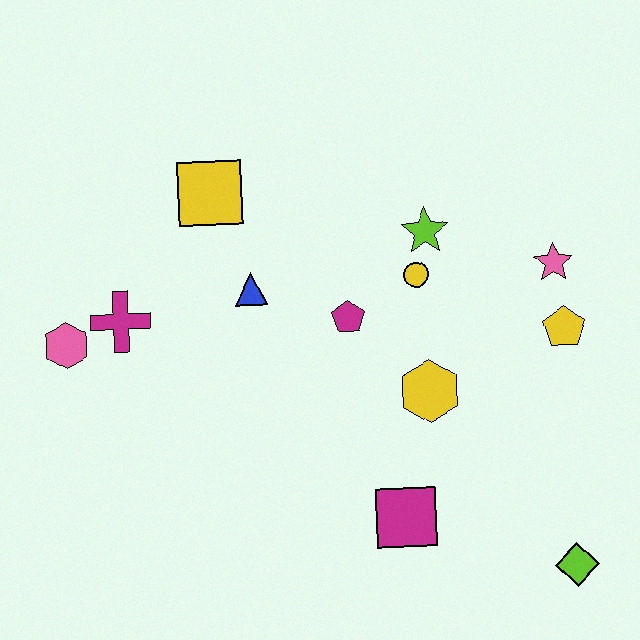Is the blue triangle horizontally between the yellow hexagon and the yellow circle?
No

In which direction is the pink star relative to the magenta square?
The pink star is above the magenta square.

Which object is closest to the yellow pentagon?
The pink star is closest to the yellow pentagon.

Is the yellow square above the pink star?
Yes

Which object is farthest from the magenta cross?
The lime diamond is farthest from the magenta cross.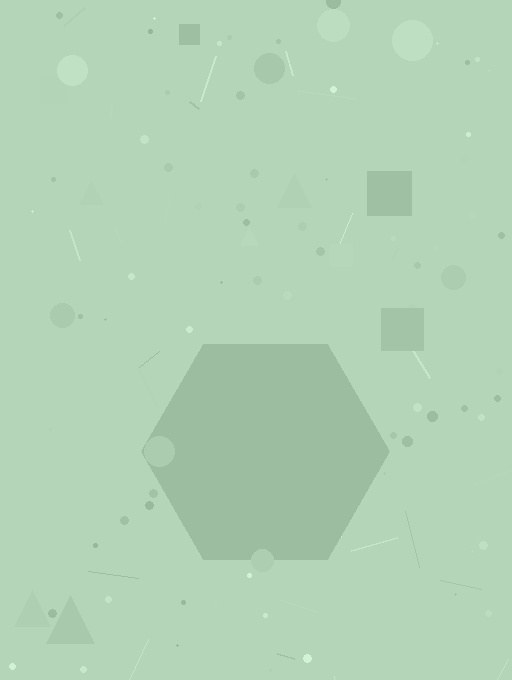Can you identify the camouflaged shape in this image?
The camouflaged shape is a hexagon.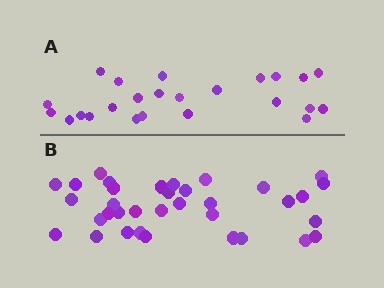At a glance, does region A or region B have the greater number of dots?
Region B (the bottom region) has more dots.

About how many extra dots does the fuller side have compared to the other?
Region B has roughly 12 or so more dots than region A.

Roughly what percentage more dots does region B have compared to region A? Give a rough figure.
About 45% more.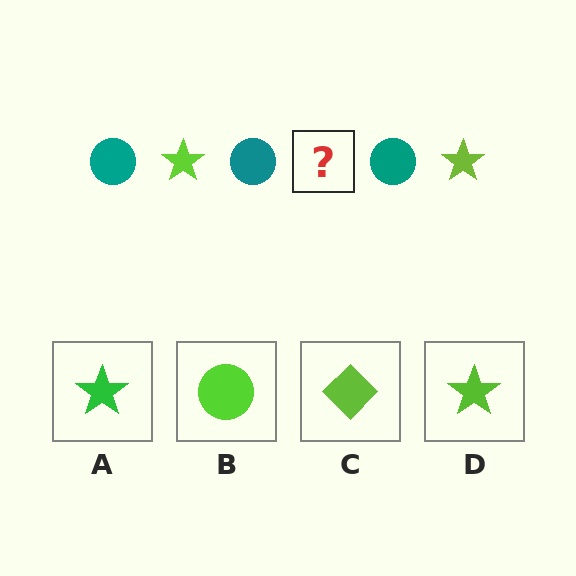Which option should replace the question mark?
Option D.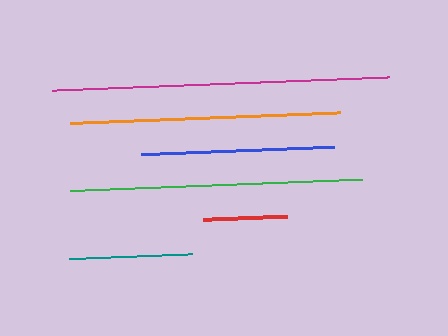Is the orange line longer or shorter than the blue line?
The orange line is longer than the blue line.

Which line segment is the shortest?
The red line is the shortest at approximately 84 pixels.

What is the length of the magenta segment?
The magenta segment is approximately 337 pixels long.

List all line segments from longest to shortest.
From longest to shortest: magenta, green, orange, blue, teal, red.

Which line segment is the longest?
The magenta line is the longest at approximately 337 pixels.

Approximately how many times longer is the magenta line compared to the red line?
The magenta line is approximately 4.0 times the length of the red line.